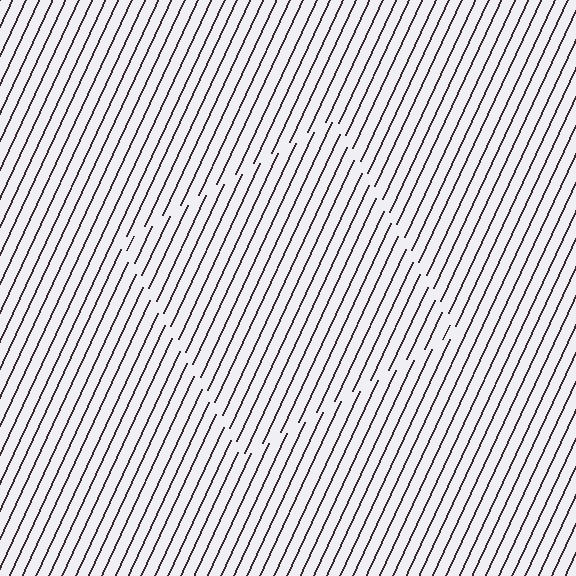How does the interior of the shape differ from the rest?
The interior of the shape contains the same grating, shifted by half a period — the contour is defined by the phase discontinuity where line-ends from the inner and outer gratings abut.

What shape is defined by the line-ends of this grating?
An illusory square. The interior of the shape contains the same grating, shifted by half a period — the contour is defined by the phase discontinuity where line-ends from the inner and outer gratings abut.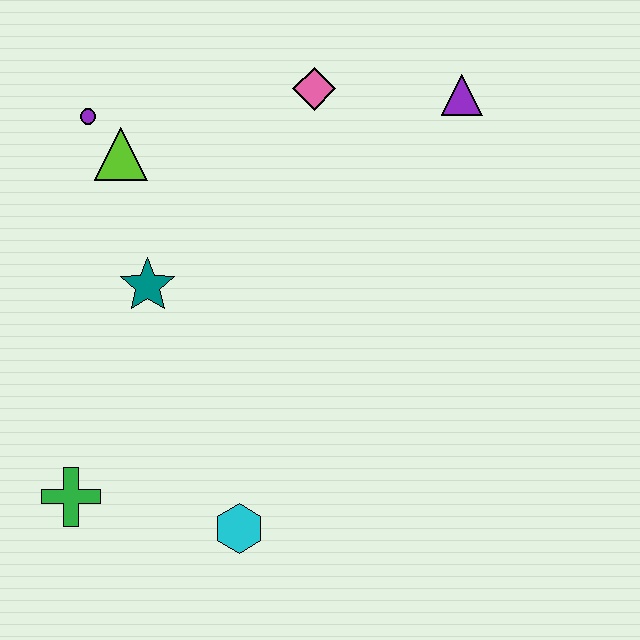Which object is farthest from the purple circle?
The cyan hexagon is farthest from the purple circle.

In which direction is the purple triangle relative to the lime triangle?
The purple triangle is to the right of the lime triangle.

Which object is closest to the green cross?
The cyan hexagon is closest to the green cross.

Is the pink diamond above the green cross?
Yes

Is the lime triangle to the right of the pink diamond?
No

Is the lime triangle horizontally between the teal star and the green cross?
Yes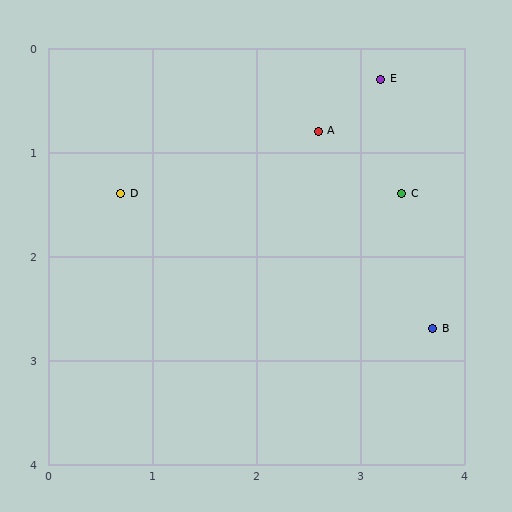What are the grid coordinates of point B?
Point B is at approximately (3.7, 2.7).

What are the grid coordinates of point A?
Point A is at approximately (2.6, 0.8).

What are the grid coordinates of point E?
Point E is at approximately (3.2, 0.3).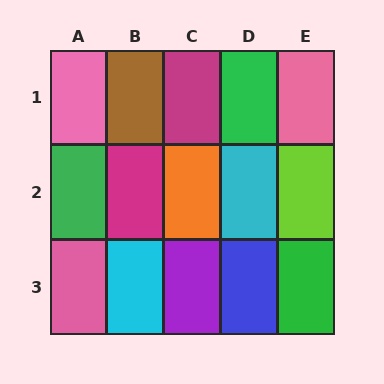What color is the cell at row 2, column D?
Cyan.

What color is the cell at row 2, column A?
Green.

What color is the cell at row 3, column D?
Blue.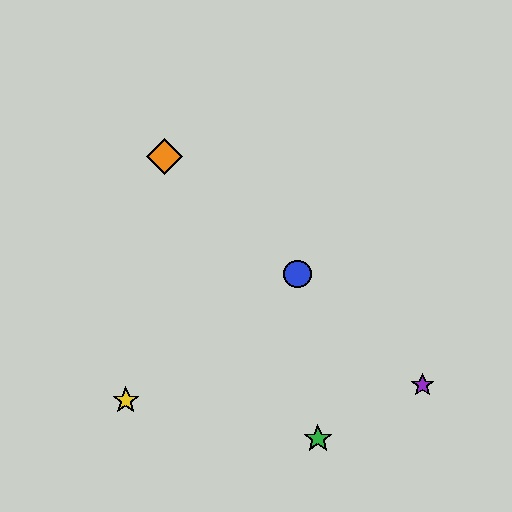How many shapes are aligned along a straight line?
4 shapes (the red diamond, the blue circle, the purple star, the orange diamond) are aligned along a straight line.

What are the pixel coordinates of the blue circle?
The blue circle is at (298, 274).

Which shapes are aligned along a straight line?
The red diamond, the blue circle, the purple star, the orange diamond are aligned along a straight line.